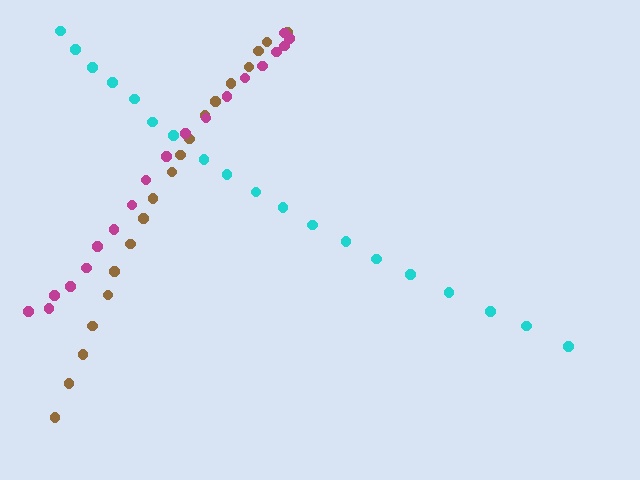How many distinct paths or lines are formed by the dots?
There are 3 distinct paths.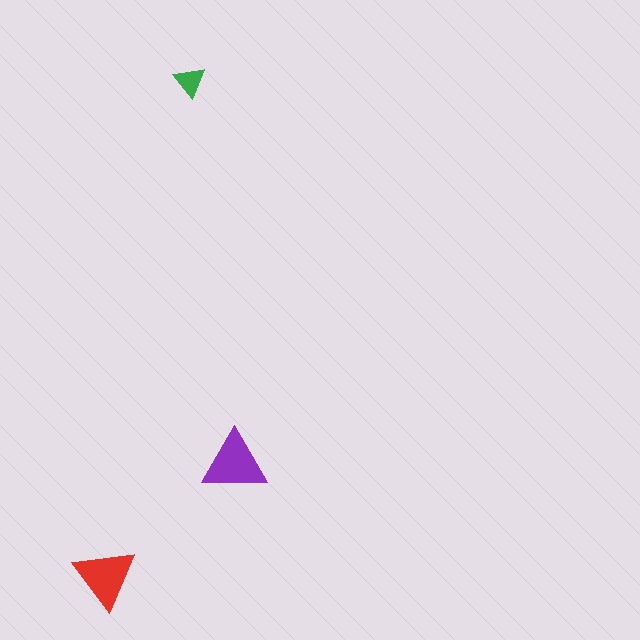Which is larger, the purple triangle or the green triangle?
The purple one.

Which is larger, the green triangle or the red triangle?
The red one.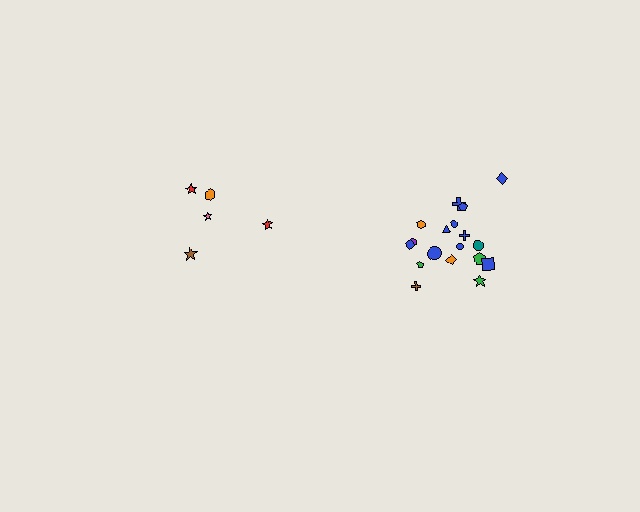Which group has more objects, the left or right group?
The right group.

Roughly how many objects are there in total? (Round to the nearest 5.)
Roughly 25 objects in total.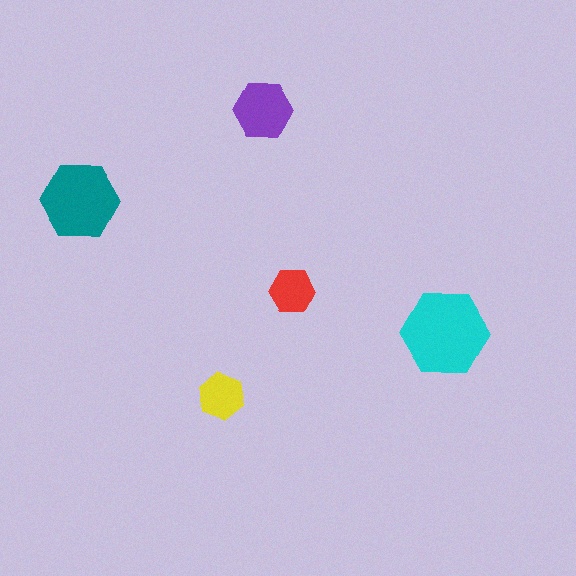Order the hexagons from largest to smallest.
the cyan one, the teal one, the purple one, the yellow one, the red one.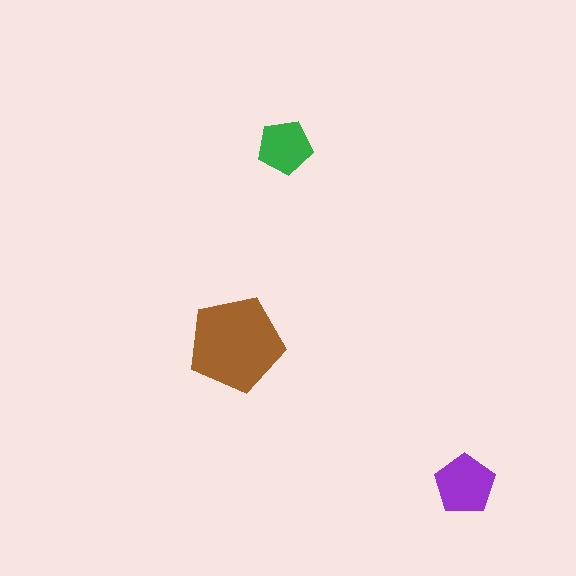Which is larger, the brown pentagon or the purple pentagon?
The brown one.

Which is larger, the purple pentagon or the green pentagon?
The purple one.